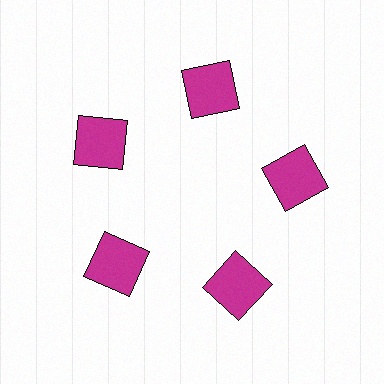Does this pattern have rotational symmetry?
Yes, this pattern has 5-fold rotational symmetry. It looks the same after rotating 72 degrees around the center.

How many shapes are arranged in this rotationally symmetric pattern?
There are 5 shapes, arranged in 5 groups of 1.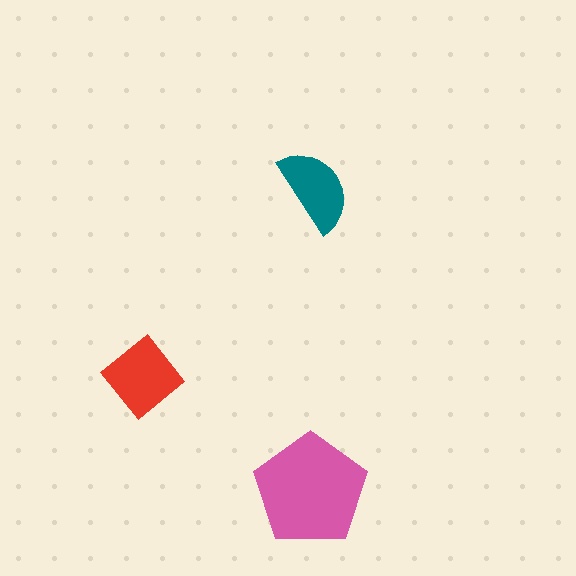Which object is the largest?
The pink pentagon.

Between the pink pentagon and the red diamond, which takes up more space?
The pink pentagon.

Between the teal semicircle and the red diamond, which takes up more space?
The red diamond.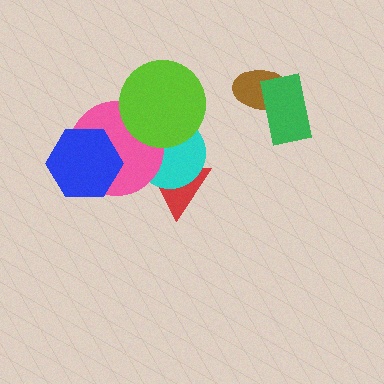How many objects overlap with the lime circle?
2 objects overlap with the lime circle.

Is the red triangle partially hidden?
Yes, it is partially covered by another shape.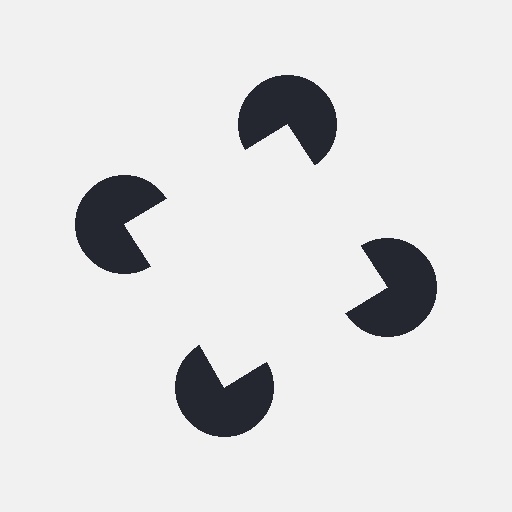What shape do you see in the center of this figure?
An illusory square — its edges are inferred from the aligned wedge cuts in the pac-man discs, not physically drawn.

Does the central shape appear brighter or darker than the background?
It typically appears slightly brighter than the background, even though no actual brightness change is drawn.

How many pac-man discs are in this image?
There are 4 — one at each vertex of the illusory square.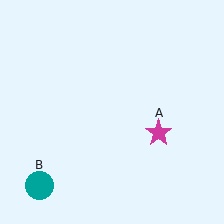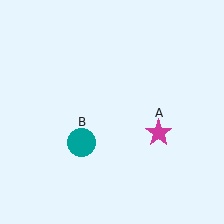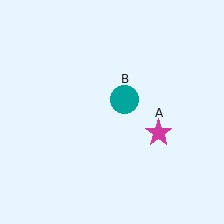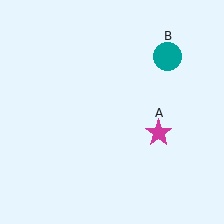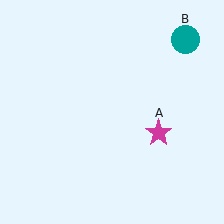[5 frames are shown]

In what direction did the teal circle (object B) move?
The teal circle (object B) moved up and to the right.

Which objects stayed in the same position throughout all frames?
Magenta star (object A) remained stationary.